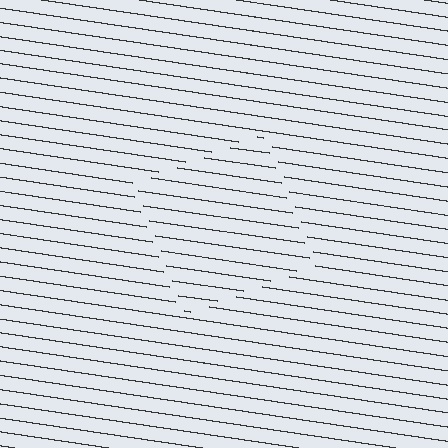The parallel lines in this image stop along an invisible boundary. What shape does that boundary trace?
An illusory square. The interior of the shape contains the same grating, shifted by half a period — the contour is defined by the phase discontinuity where line-ends from the inner and outer gratings abut.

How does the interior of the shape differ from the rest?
The interior of the shape contains the same grating, shifted by half a period — the contour is defined by the phase discontinuity where line-ends from the inner and outer gratings abut.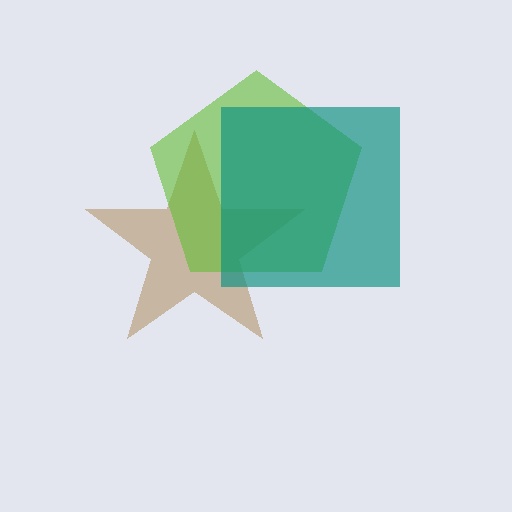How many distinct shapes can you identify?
There are 3 distinct shapes: a brown star, a lime pentagon, a teal square.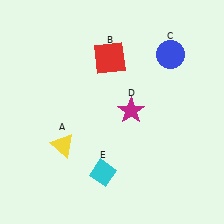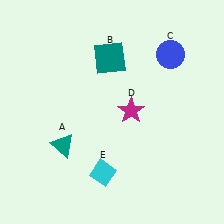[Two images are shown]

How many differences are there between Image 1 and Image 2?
There are 2 differences between the two images.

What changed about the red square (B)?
In Image 1, B is red. In Image 2, it changed to teal.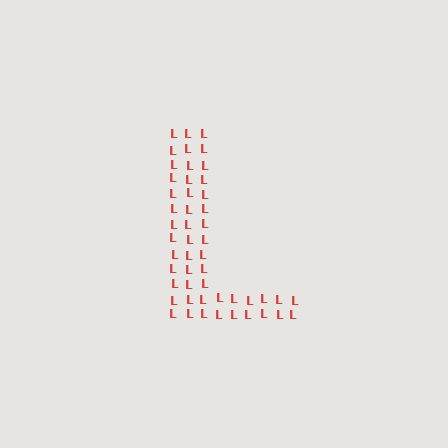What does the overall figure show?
The overall figure shows the letter L.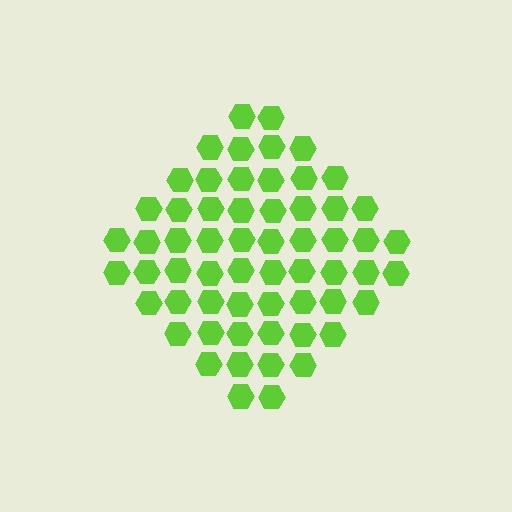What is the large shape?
The large shape is a diamond.